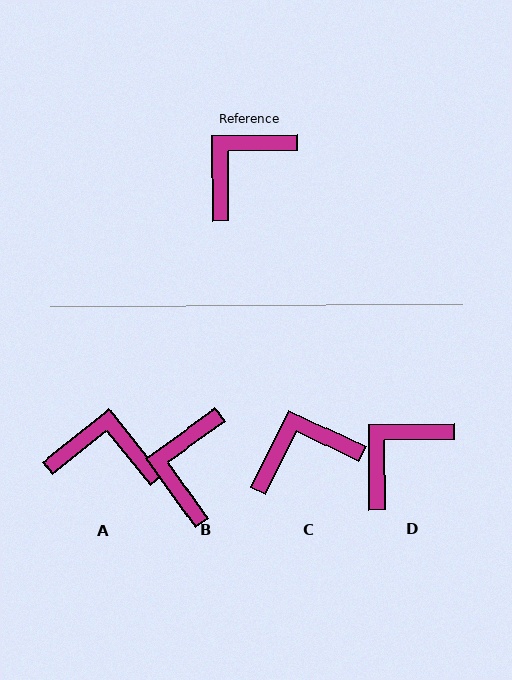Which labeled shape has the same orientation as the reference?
D.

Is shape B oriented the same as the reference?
No, it is off by about 35 degrees.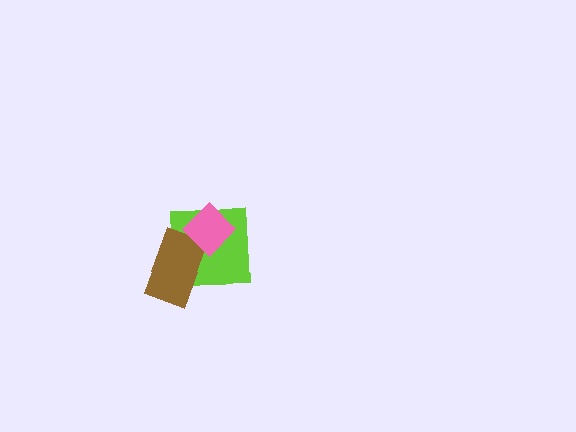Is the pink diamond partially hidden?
No, no other shape covers it.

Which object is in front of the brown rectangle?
The pink diamond is in front of the brown rectangle.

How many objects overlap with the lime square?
2 objects overlap with the lime square.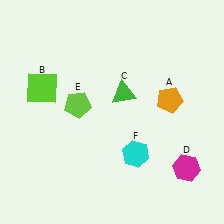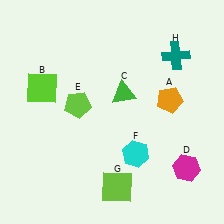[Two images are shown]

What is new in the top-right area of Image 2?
A teal cross (H) was added in the top-right area of Image 2.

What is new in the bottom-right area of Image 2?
A lime square (G) was added in the bottom-right area of Image 2.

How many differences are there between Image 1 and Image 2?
There are 2 differences between the two images.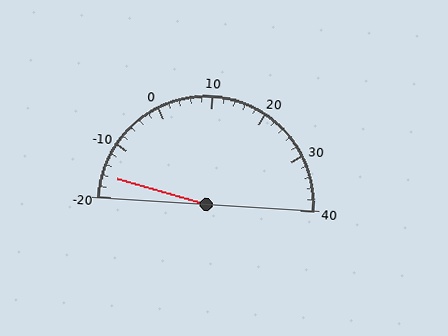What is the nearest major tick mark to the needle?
The nearest major tick mark is -20.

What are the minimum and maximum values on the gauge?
The gauge ranges from -20 to 40.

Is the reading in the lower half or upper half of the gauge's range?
The reading is in the lower half of the range (-20 to 40).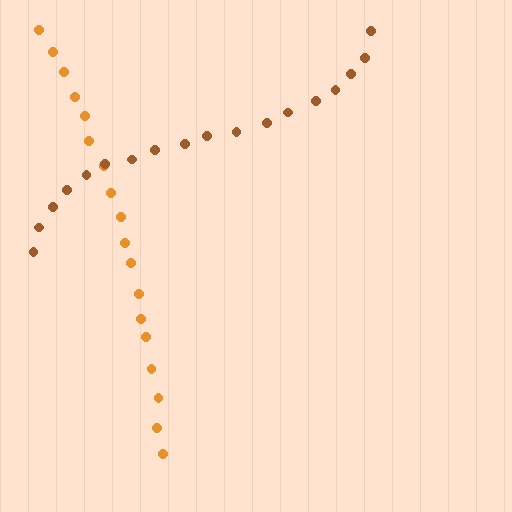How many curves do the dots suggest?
There are 2 distinct paths.